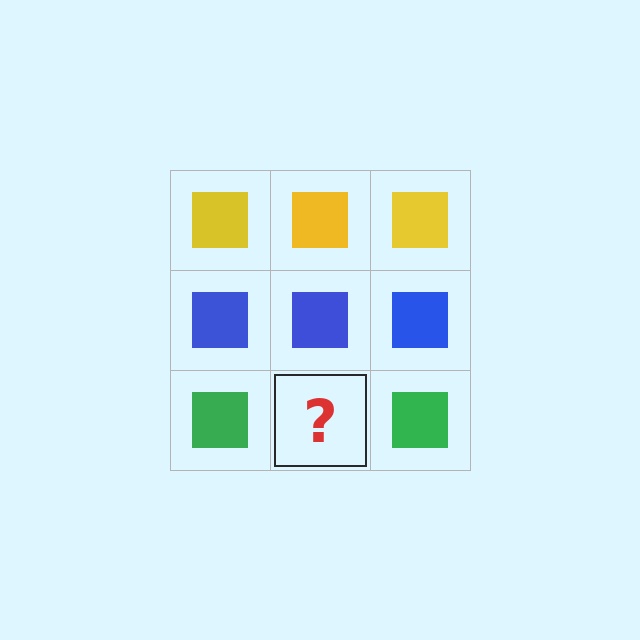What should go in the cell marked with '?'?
The missing cell should contain a green square.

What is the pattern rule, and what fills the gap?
The rule is that each row has a consistent color. The gap should be filled with a green square.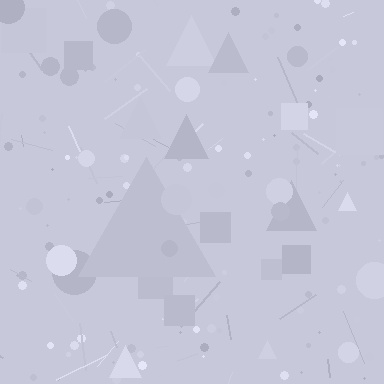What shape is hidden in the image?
A triangle is hidden in the image.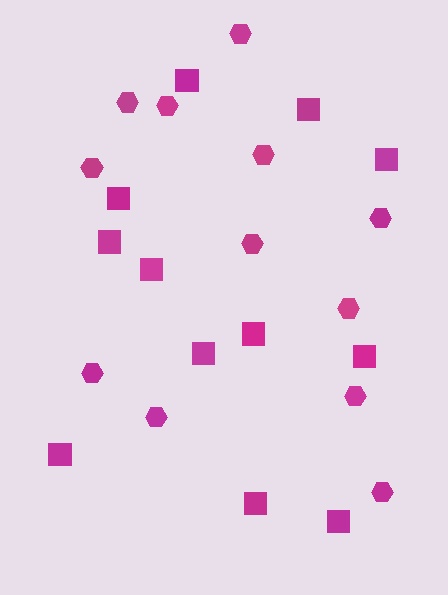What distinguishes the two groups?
There are 2 groups: one group of hexagons (12) and one group of squares (12).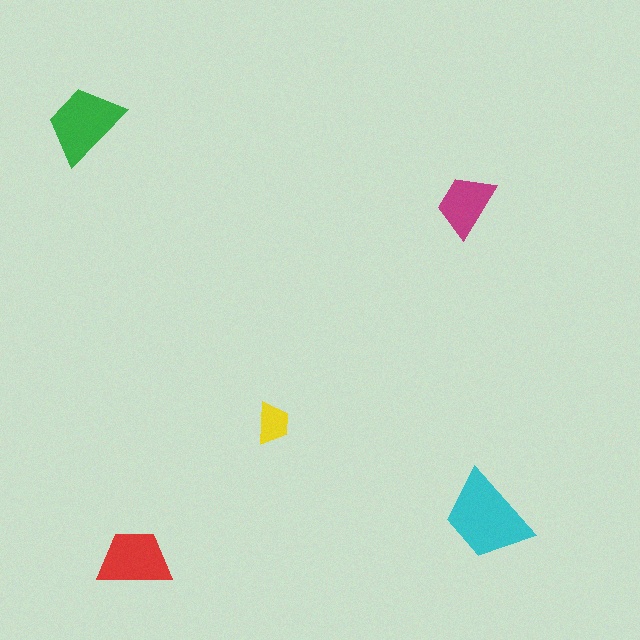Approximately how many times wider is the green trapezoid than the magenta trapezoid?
About 1.5 times wider.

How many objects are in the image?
There are 5 objects in the image.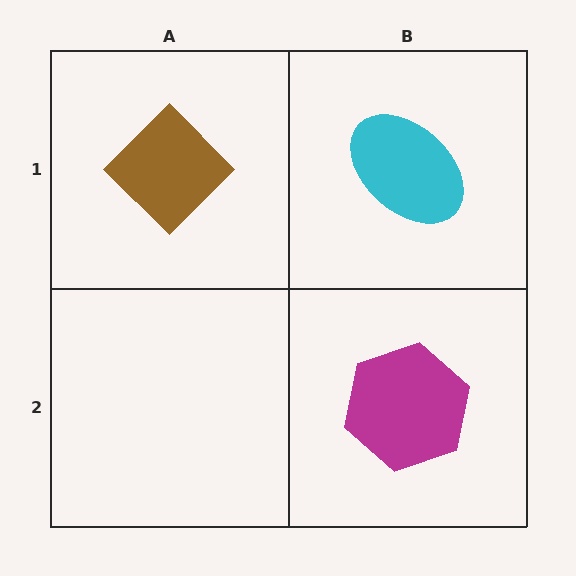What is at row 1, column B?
A cyan ellipse.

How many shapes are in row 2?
1 shape.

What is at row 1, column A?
A brown diamond.